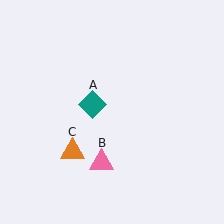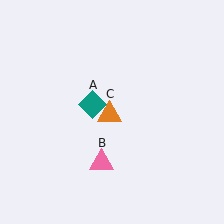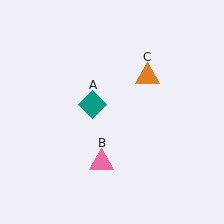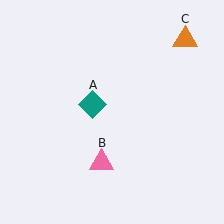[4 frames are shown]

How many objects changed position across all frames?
1 object changed position: orange triangle (object C).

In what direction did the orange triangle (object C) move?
The orange triangle (object C) moved up and to the right.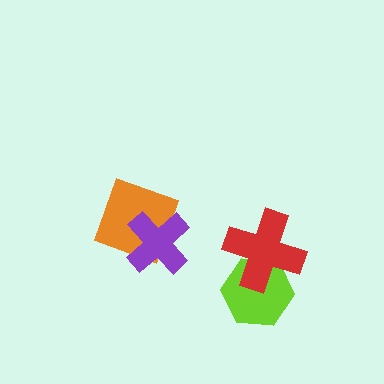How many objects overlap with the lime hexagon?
1 object overlaps with the lime hexagon.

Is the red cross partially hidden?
No, no other shape covers it.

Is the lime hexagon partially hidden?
Yes, it is partially covered by another shape.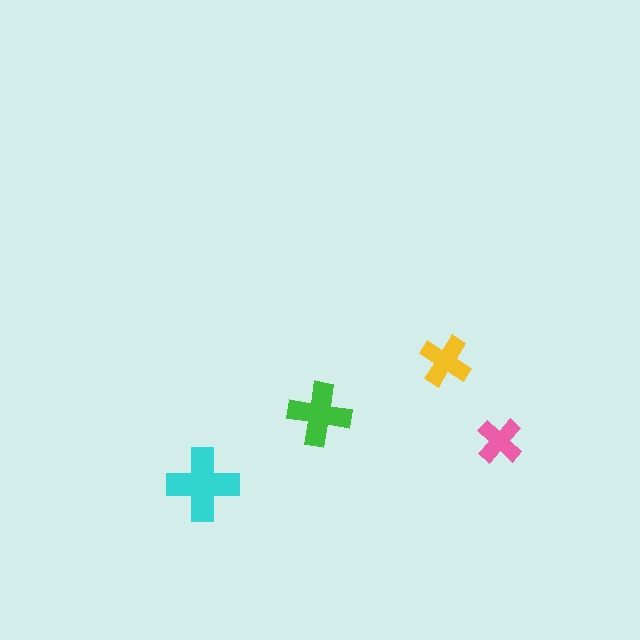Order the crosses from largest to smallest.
the cyan one, the green one, the yellow one, the pink one.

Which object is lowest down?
The cyan cross is bottommost.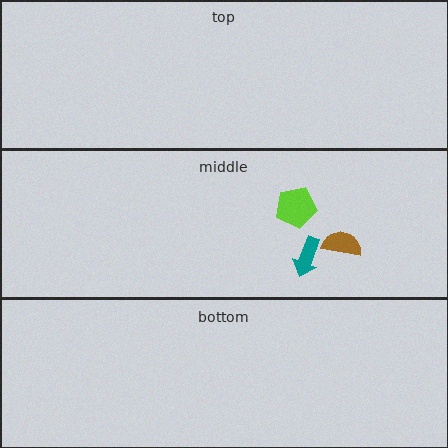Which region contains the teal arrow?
The middle region.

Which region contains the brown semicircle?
The middle region.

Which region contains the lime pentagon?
The middle region.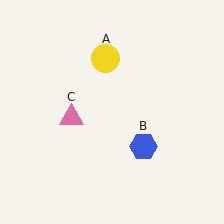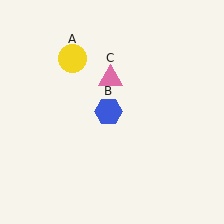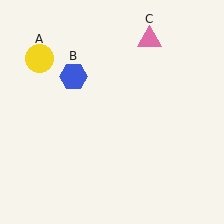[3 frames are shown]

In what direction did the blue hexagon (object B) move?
The blue hexagon (object B) moved up and to the left.